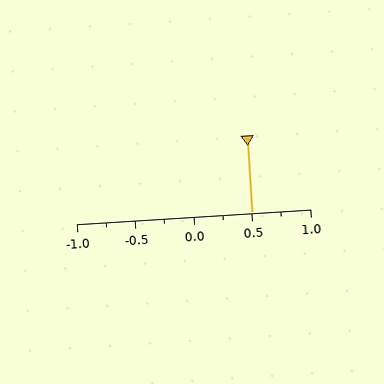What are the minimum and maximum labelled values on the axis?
The axis runs from -1.0 to 1.0.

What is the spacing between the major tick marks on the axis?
The major ticks are spaced 0.5 apart.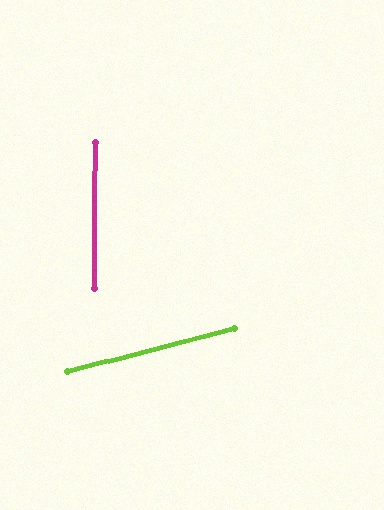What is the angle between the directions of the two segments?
Approximately 75 degrees.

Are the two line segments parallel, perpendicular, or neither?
Neither parallel nor perpendicular — they differ by about 75°.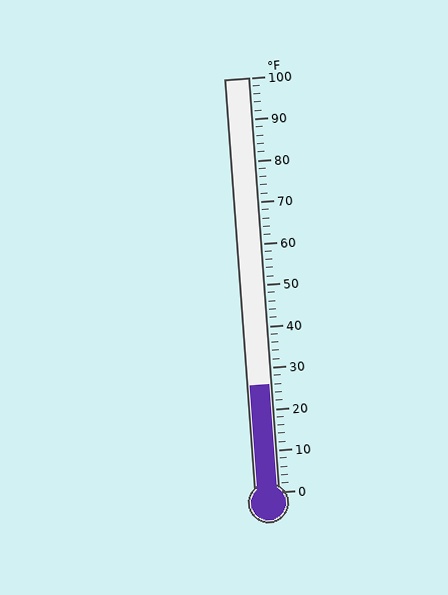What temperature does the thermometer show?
The thermometer shows approximately 26°F.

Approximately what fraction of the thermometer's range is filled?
The thermometer is filled to approximately 25% of its range.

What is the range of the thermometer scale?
The thermometer scale ranges from 0°F to 100°F.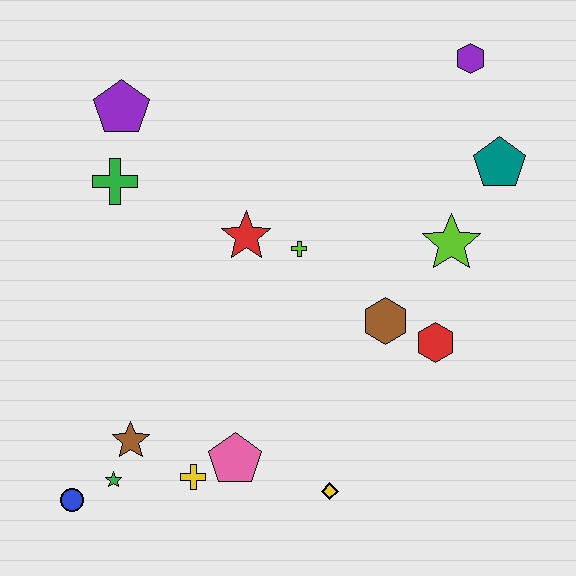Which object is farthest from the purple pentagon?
The yellow diamond is farthest from the purple pentagon.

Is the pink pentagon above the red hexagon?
No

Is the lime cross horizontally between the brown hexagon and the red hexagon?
No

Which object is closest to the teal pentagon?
The lime star is closest to the teal pentagon.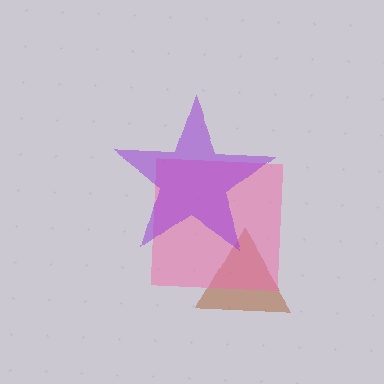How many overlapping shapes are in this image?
There are 3 overlapping shapes in the image.